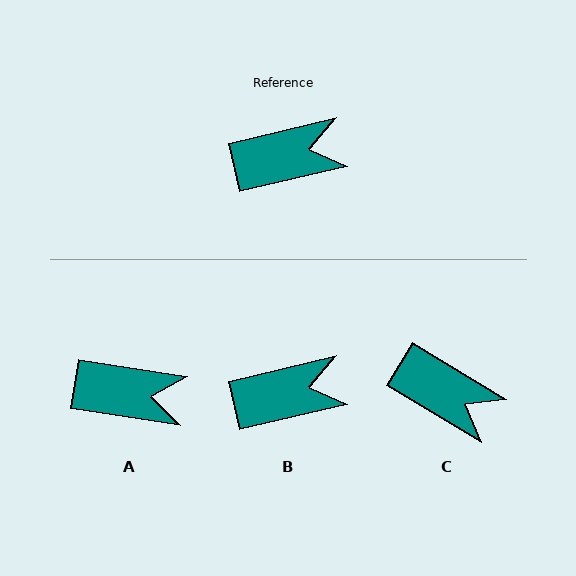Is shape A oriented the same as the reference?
No, it is off by about 22 degrees.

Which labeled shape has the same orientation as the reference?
B.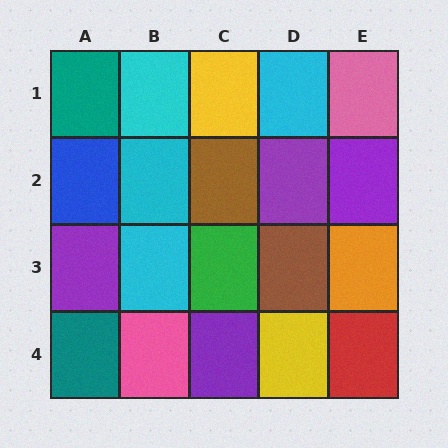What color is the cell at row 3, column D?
Brown.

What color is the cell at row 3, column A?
Purple.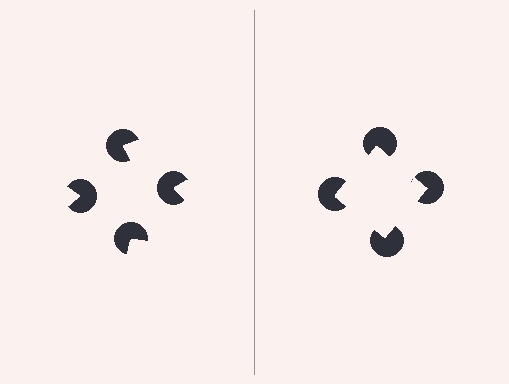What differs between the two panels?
The pac-man discs are positioned identically on both sides; only the wedge orientations differ. On the right they align to a square; on the left they are misaligned.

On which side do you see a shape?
An illusory square appears on the right side. On the left side the wedge cuts are rotated, so no coherent shape forms.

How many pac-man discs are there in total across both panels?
8 — 4 on each side.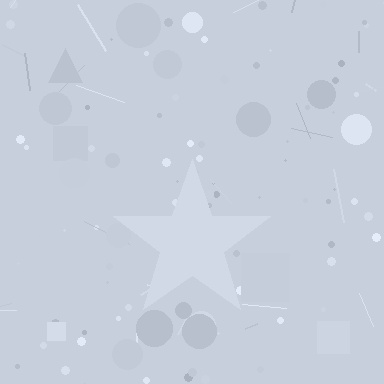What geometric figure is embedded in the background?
A star is embedded in the background.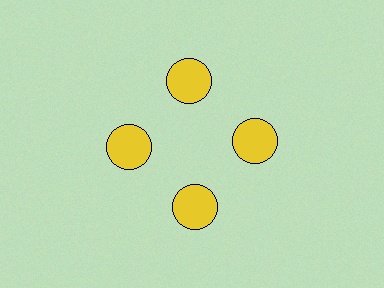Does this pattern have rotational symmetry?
Yes, this pattern has 4-fold rotational symmetry. It looks the same after rotating 90 degrees around the center.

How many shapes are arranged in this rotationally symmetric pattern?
There are 4 shapes, arranged in 4 groups of 1.